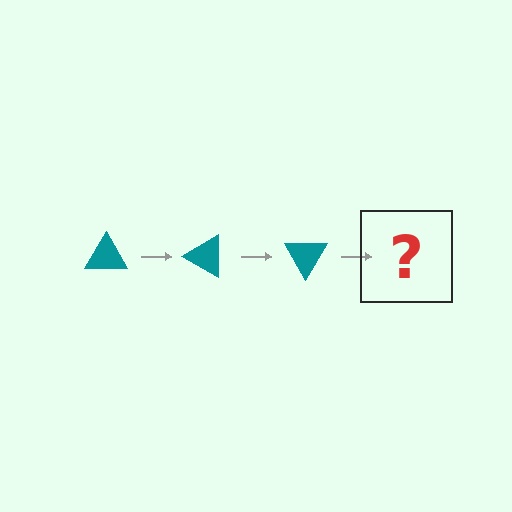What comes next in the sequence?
The next element should be a teal triangle rotated 90 degrees.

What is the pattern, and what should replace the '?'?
The pattern is that the triangle rotates 30 degrees each step. The '?' should be a teal triangle rotated 90 degrees.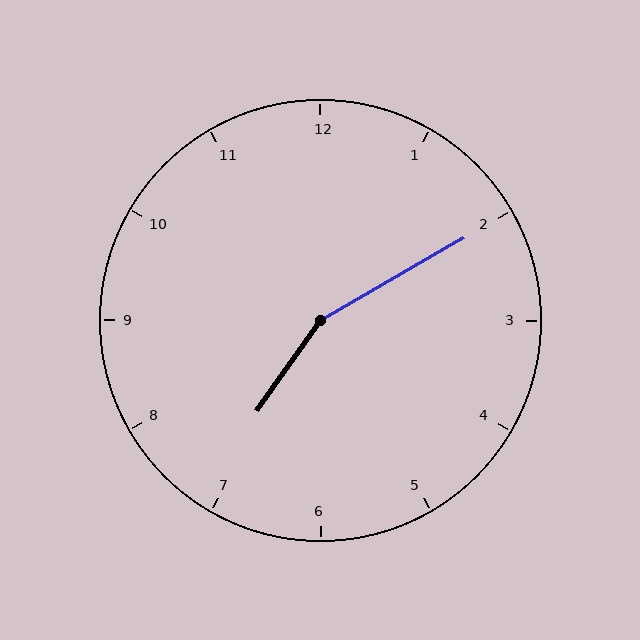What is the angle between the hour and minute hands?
Approximately 155 degrees.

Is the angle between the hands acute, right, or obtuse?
It is obtuse.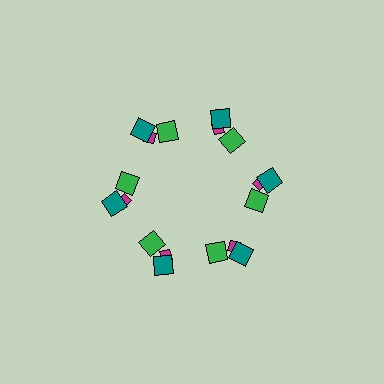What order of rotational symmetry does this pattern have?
This pattern has 6-fold rotational symmetry.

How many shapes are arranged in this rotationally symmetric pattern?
There are 18 shapes, arranged in 6 groups of 3.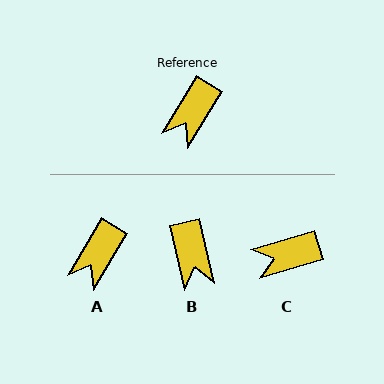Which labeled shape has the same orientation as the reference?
A.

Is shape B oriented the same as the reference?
No, it is off by about 43 degrees.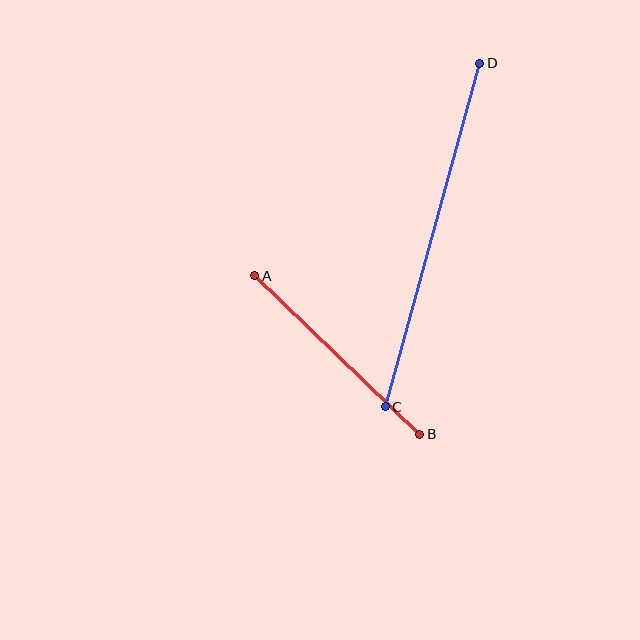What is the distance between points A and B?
The distance is approximately 229 pixels.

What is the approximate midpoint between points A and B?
The midpoint is at approximately (337, 355) pixels.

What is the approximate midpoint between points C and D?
The midpoint is at approximately (433, 235) pixels.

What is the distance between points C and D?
The distance is approximately 356 pixels.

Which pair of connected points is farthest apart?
Points C and D are farthest apart.